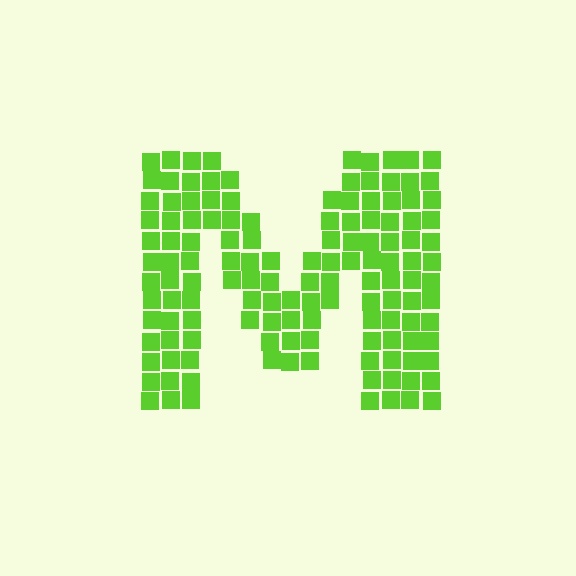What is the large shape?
The large shape is the letter M.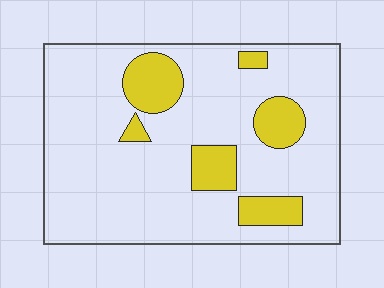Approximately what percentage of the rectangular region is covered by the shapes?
Approximately 15%.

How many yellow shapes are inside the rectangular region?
6.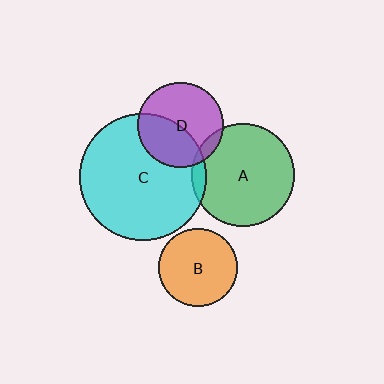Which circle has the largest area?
Circle C (cyan).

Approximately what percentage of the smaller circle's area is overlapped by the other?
Approximately 5%.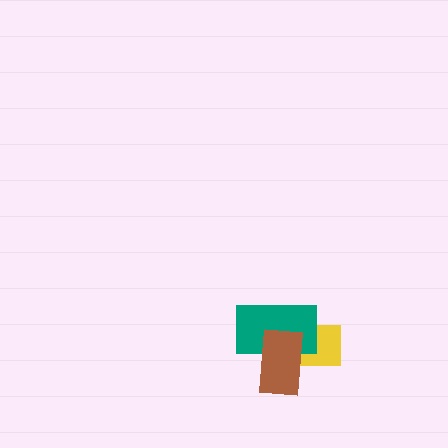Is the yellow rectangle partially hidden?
Yes, it is partially covered by another shape.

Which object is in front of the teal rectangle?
The brown rectangle is in front of the teal rectangle.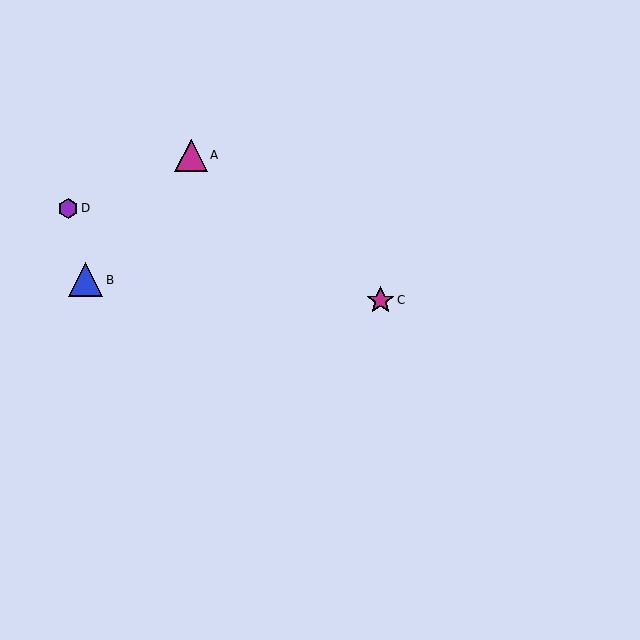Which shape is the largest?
The blue triangle (labeled B) is the largest.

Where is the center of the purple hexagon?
The center of the purple hexagon is at (68, 208).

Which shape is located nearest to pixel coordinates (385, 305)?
The magenta star (labeled C) at (380, 300) is nearest to that location.